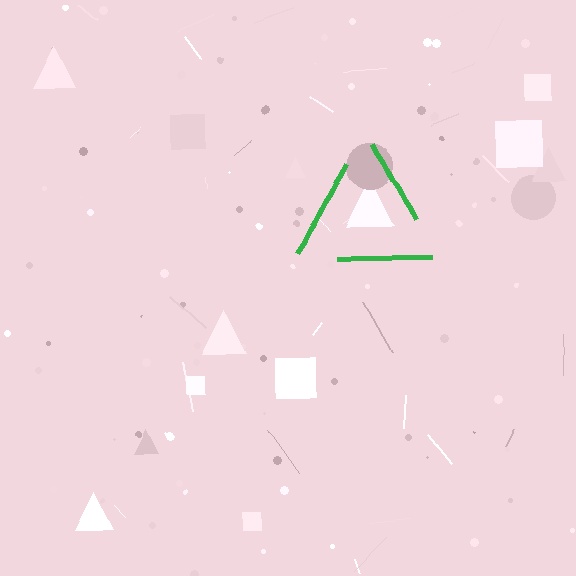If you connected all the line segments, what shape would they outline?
They would outline a triangle.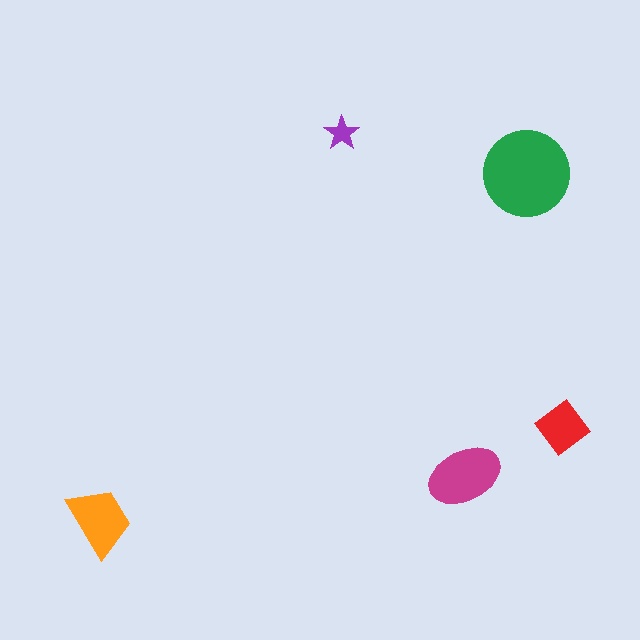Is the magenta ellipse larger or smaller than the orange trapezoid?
Larger.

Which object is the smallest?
The purple star.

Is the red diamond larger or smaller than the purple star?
Larger.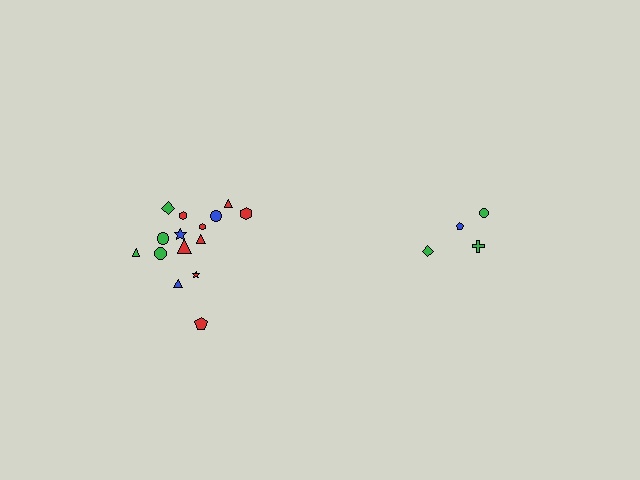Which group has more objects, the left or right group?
The left group.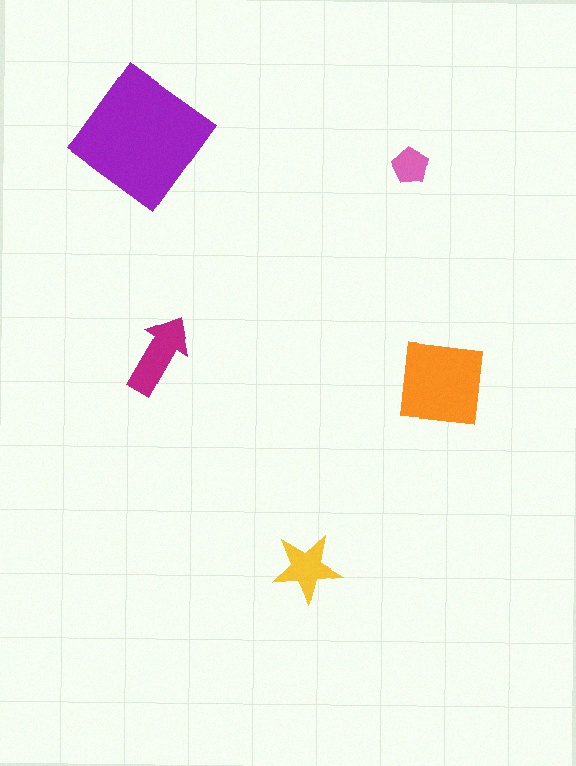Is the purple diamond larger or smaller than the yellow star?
Larger.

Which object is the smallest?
The pink pentagon.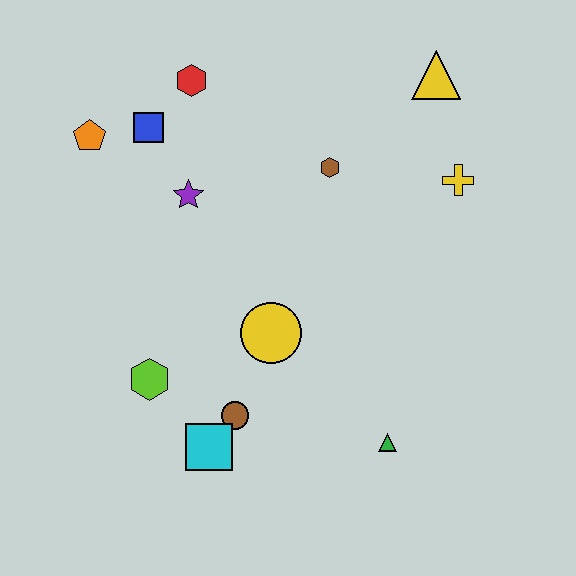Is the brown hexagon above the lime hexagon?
Yes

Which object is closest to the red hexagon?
The blue square is closest to the red hexagon.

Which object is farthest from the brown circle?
The yellow triangle is farthest from the brown circle.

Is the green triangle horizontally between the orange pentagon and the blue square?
No